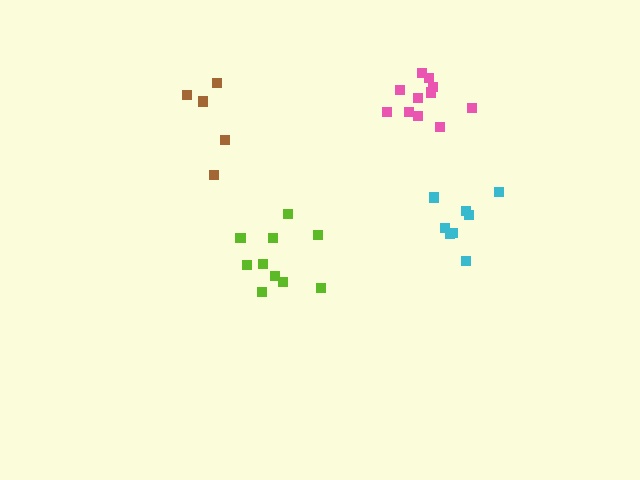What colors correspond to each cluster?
The clusters are colored: brown, cyan, pink, lime.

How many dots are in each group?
Group 1: 5 dots, Group 2: 8 dots, Group 3: 11 dots, Group 4: 10 dots (34 total).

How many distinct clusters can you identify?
There are 4 distinct clusters.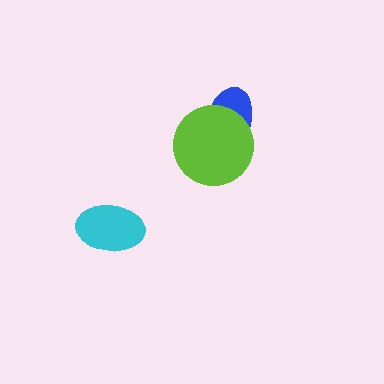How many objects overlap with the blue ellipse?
1 object overlaps with the blue ellipse.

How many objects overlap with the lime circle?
1 object overlaps with the lime circle.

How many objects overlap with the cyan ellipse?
0 objects overlap with the cyan ellipse.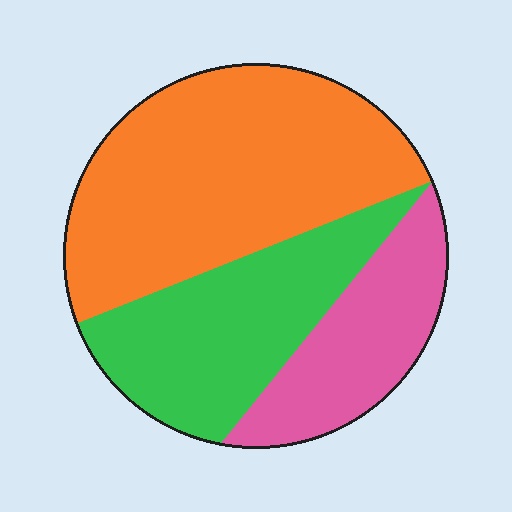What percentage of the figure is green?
Green takes up between a quarter and a half of the figure.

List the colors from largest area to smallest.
From largest to smallest: orange, green, pink.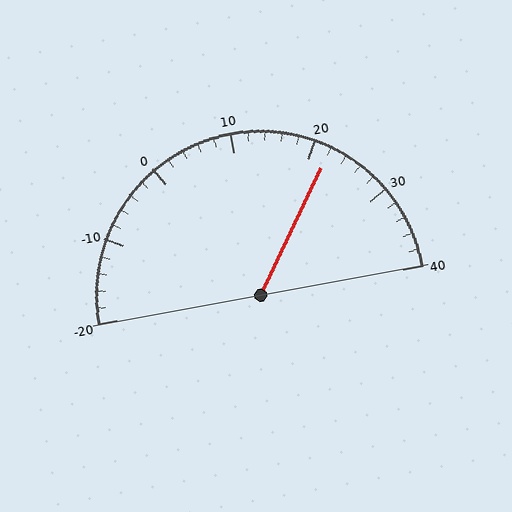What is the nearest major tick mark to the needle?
The nearest major tick mark is 20.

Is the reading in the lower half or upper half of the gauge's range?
The reading is in the upper half of the range (-20 to 40).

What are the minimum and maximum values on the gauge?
The gauge ranges from -20 to 40.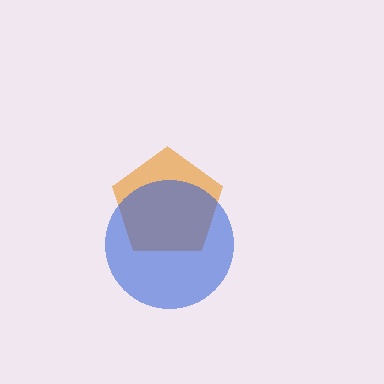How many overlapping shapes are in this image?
There are 2 overlapping shapes in the image.